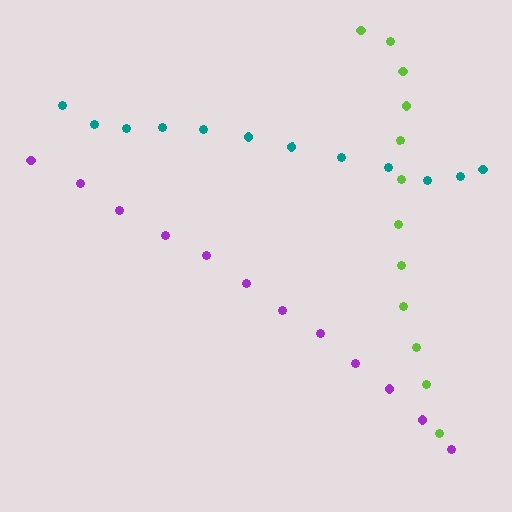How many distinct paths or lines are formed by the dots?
There are 3 distinct paths.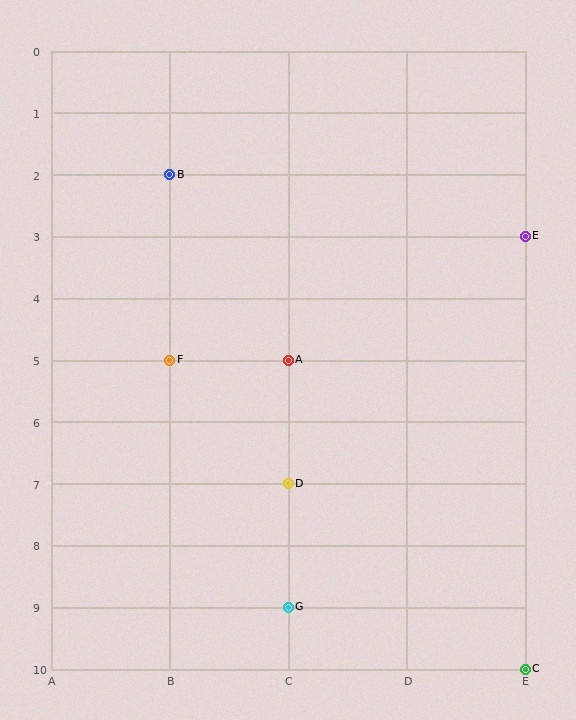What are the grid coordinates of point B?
Point B is at grid coordinates (B, 2).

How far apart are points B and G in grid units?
Points B and G are 1 column and 7 rows apart (about 7.1 grid units diagonally).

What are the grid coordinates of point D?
Point D is at grid coordinates (C, 7).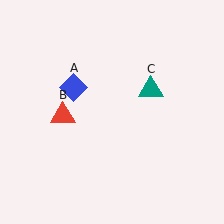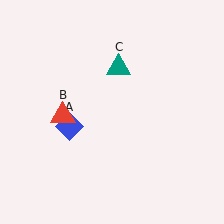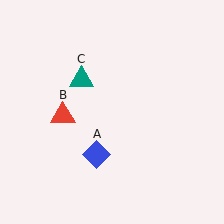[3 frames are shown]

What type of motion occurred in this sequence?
The blue diamond (object A), teal triangle (object C) rotated counterclockwise around the center of the scene.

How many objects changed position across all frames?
2 objects changed position: blue diamond (object A), teal triangle (object C).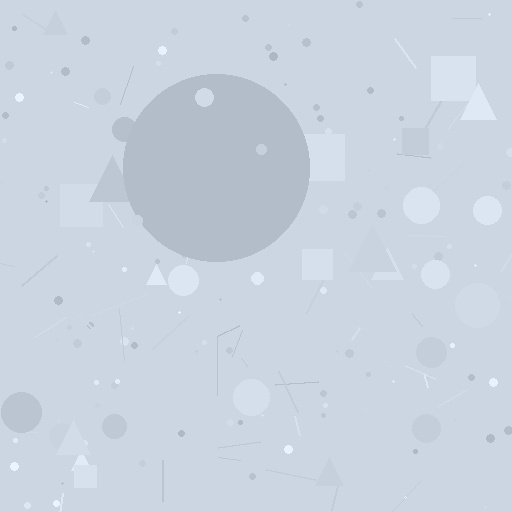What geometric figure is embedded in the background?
A circle is embedded in the background.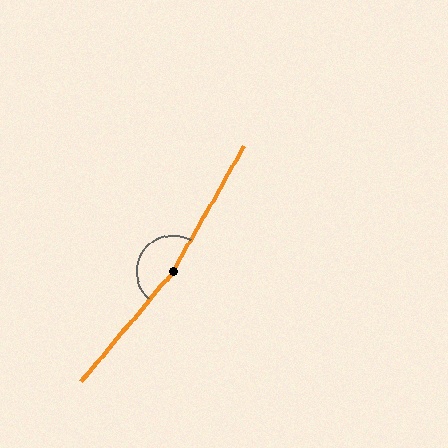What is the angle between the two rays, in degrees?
Approximately 170 degrees.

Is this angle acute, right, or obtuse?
It is obtuse.